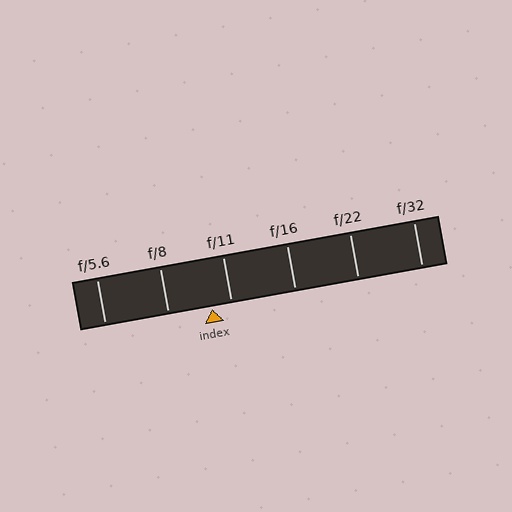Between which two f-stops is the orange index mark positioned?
The index mark is between f/8 and f/11.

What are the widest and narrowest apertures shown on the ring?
The widest aperture shown is f/5.6 and the narrowest is f/32.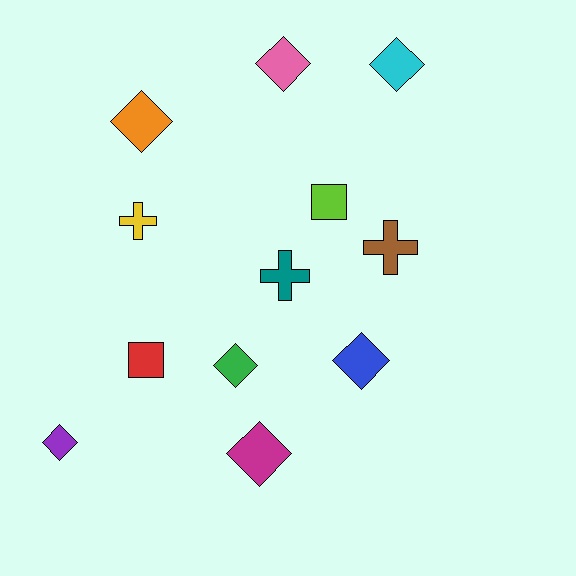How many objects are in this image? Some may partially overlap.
There are 12 objects.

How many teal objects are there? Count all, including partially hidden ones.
There is 1 teal object.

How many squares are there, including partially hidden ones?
There are 2 squares.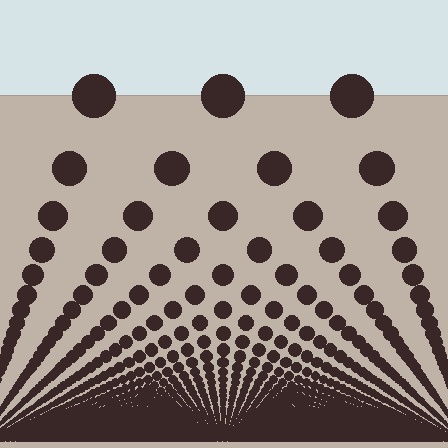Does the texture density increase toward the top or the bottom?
Density increases toward the bottom.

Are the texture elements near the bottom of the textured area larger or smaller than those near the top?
Smaller. The gradient is inverted — elements near the bottom are smaller and denser.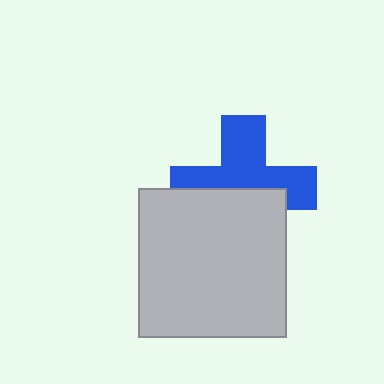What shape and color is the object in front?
The object in front is a light gray square.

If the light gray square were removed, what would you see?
You would see the complete blue cross.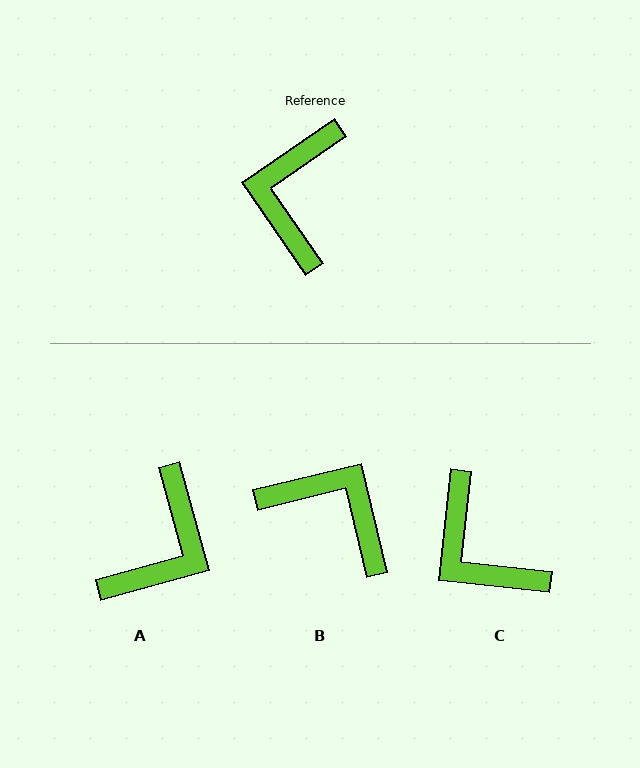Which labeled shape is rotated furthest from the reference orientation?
A, about 161 degrees away.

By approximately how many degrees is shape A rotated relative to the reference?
Approximately 161 degrees counter-clockwise.